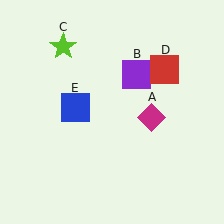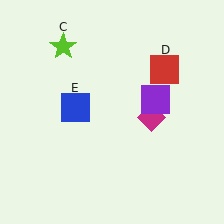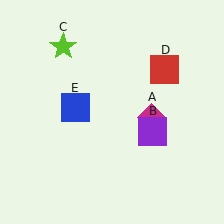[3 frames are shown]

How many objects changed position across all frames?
1 object changed position: purple square (object B).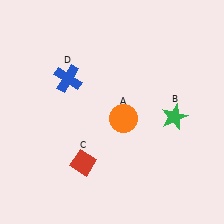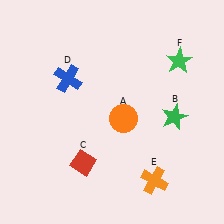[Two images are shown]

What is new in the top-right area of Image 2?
A green star (F) was added in the top-right area of Image 2.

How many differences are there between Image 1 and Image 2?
There are 2 differences between the two images.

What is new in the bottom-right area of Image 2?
An orange cross (E) was added in the bottom-right area of Image 2.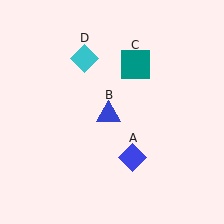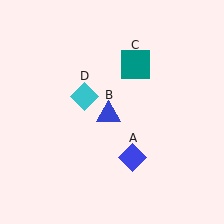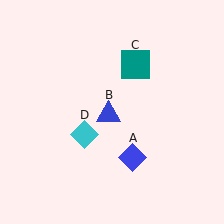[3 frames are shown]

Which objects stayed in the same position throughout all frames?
Blue diamond (object A) and blue triangle (object B) and teal square (object C) remained stationary.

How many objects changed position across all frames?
1 object changed position: cyan diamond (object D).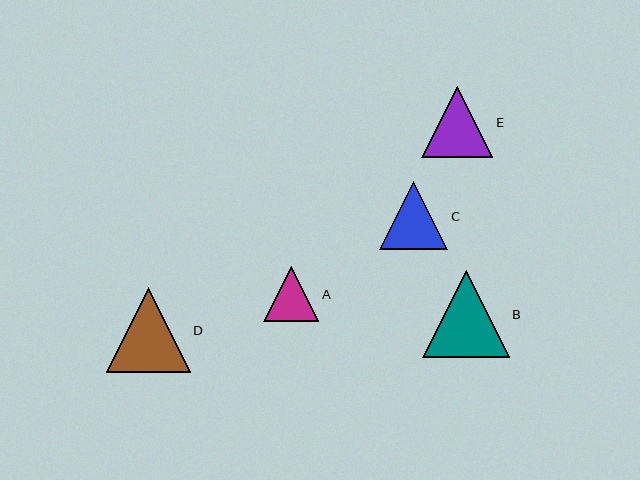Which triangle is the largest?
Triangle B is the largest with a size of approximately 87 pixels.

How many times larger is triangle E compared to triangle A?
Triangle E is approximately 1.3 times the size of triangle A.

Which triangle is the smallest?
Triangle A is the smallest with a size of approximately 55 pixels.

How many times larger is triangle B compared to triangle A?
Triangle B is approximately 1.6 times the size of triangle A.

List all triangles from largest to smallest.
From largest to smallest: B, D, E, C, A.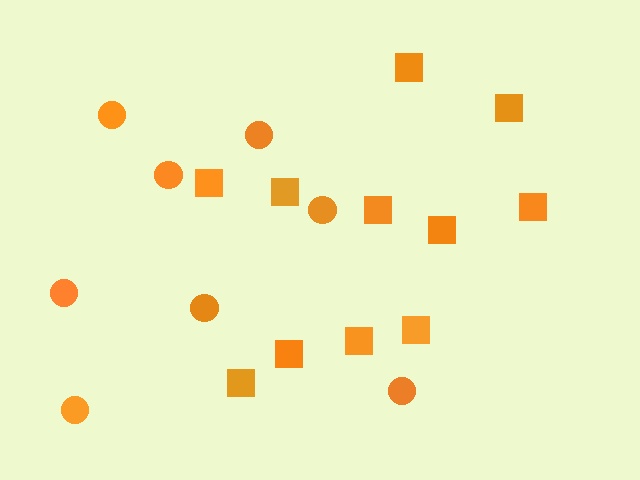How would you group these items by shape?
There are 2 groups: one group of circles (8) and one group of squares (11).